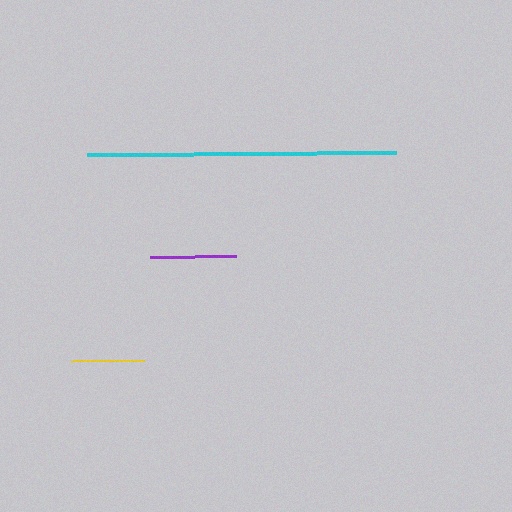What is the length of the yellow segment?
The yellow segment is approximately 73 pixels long.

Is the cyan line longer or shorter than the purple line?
The cyan line is longer than the purple line.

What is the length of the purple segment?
The purple segment is approximately 86 pixels long.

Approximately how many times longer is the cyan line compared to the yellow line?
The cyan line is approximately 4.2 times the length of the yellow line.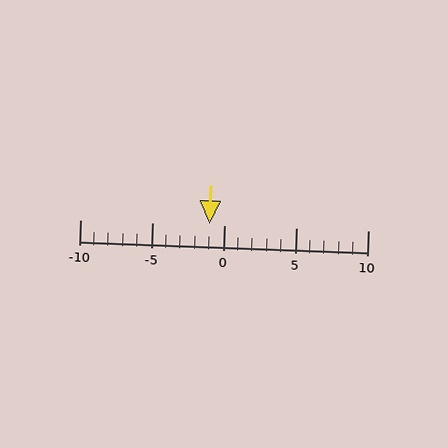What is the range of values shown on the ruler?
The ruler shows values from -10 to 10.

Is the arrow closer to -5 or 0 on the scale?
The arrow is closer to 0.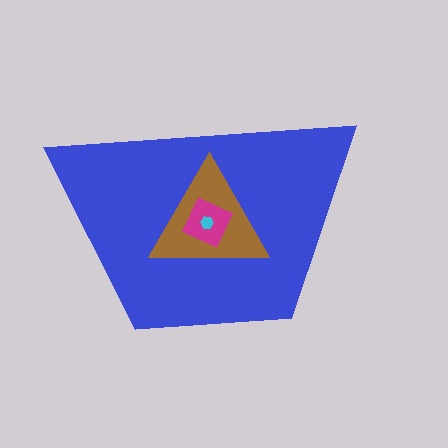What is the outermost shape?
The blue trapezoid.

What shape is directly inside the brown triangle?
The magenta diamond.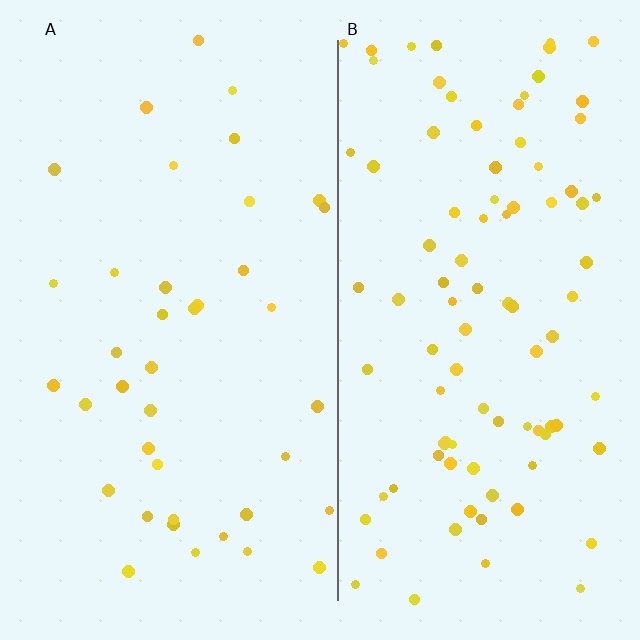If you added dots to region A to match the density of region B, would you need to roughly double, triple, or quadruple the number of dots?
Approximately double.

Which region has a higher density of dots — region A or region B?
B (the right).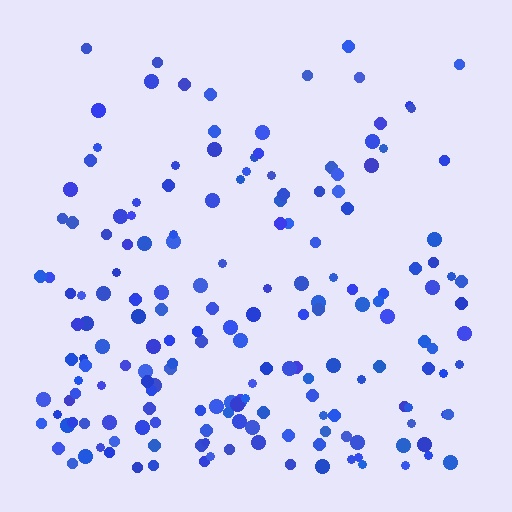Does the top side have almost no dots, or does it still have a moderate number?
Still a moderate number, just noticeably fewer than the bottom.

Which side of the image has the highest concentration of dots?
The bottom.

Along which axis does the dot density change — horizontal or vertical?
Vertical.